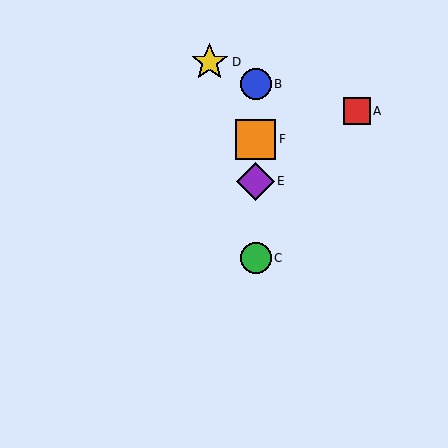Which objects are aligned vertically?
Objects B, C, E, F are aligned vertically.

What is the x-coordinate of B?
Object B is at x≈256.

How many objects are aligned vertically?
4 objects (B, C, E, F) are aligned vertically.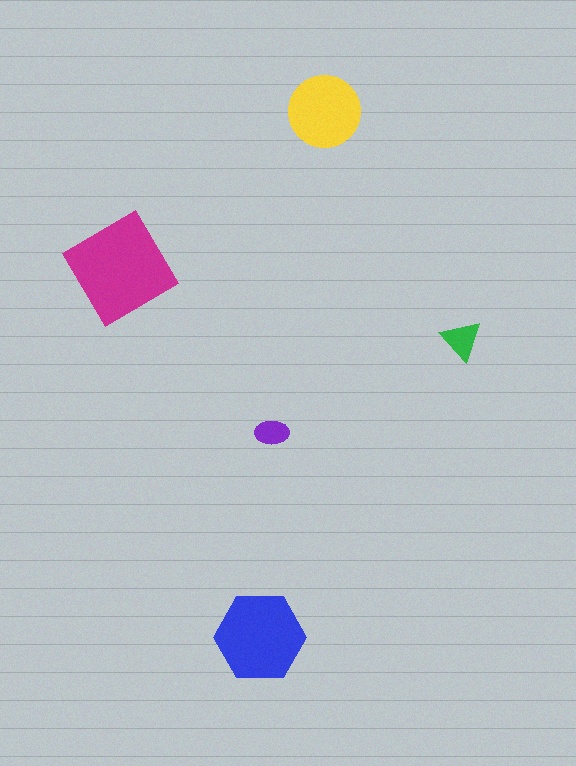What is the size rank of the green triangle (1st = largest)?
4th.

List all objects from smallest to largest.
The purple ellipse, the green triangle, the yellow circle, the blue hexagon, the magenta diamond.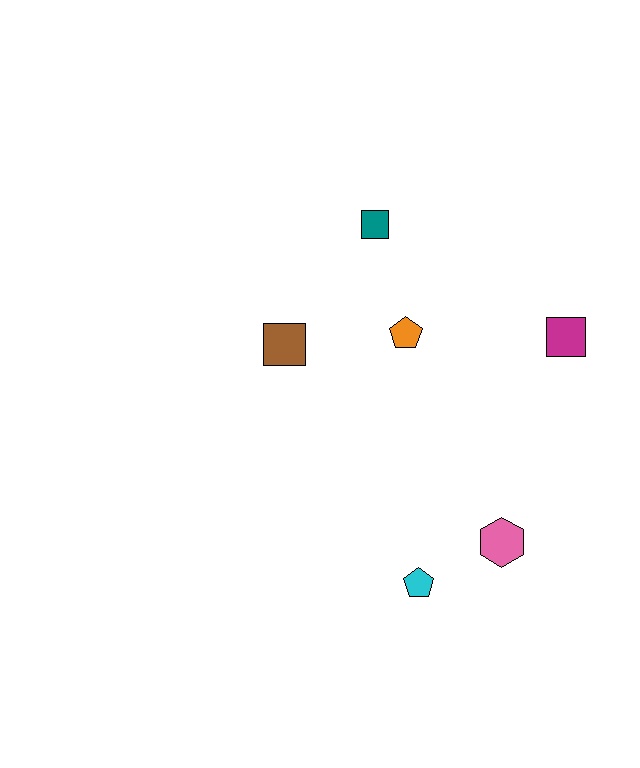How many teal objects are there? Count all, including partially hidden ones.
There is 1 teal object.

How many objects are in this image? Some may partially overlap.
There are 6 objects.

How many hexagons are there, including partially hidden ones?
There is 1 hexagon.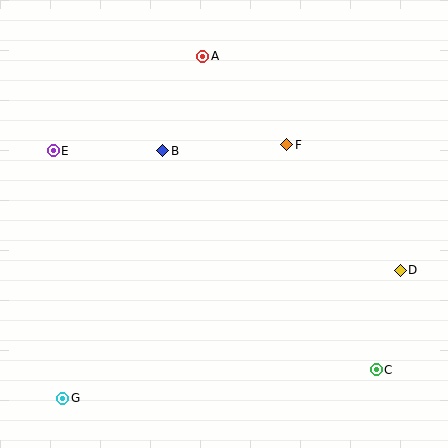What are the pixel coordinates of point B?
Point B is at (163, 151).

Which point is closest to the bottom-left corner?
Point G is closest to the bottom-left corner.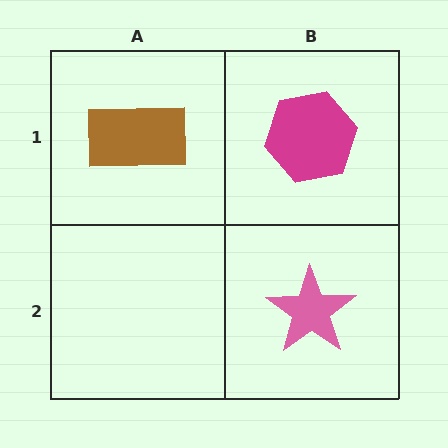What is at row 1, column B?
A magenta hexagon.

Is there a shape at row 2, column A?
No, that cell is empty.